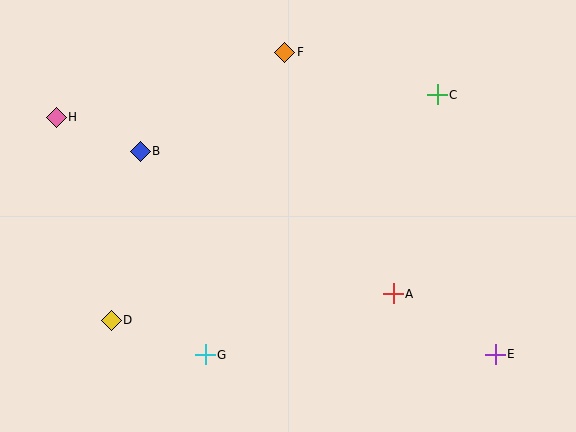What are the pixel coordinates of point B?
Point B is at (140, 151).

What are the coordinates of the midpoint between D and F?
The midpoint between D and F is at (198, 186).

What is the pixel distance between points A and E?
The distance between A and E is 118 pixels.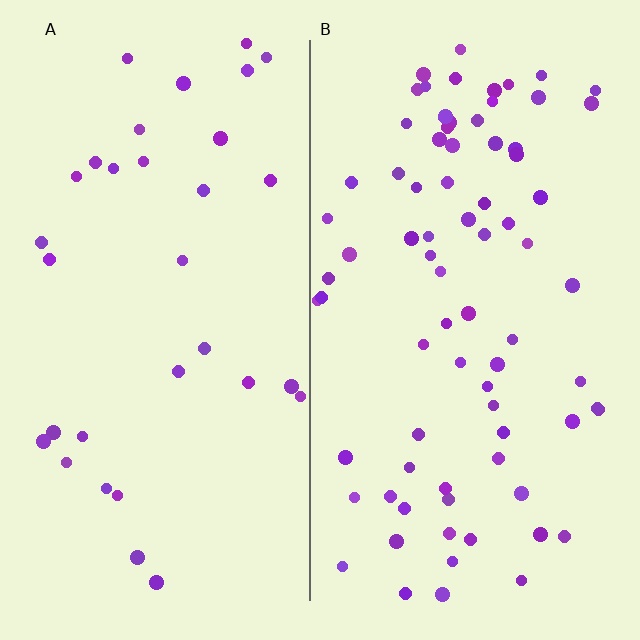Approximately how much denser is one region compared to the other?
Approximately 2.4× — region B over region A.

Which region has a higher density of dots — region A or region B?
B (the right).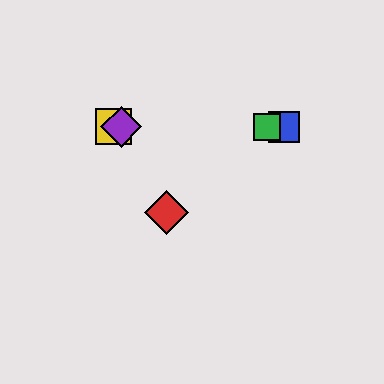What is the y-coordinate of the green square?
The green square is at y≈127.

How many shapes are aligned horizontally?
4 shapes (the blue square, the green square, the yellow square, the purple diamond) are aligned horizontally.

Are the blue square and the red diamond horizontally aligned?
No, the blue square is at y≈127 and the red diamond is at y≈212.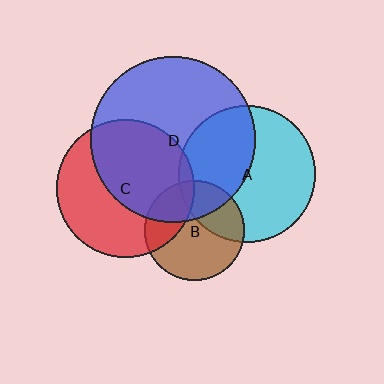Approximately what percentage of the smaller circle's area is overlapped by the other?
Approximately 55%.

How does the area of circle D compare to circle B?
Approximately 2.7 times.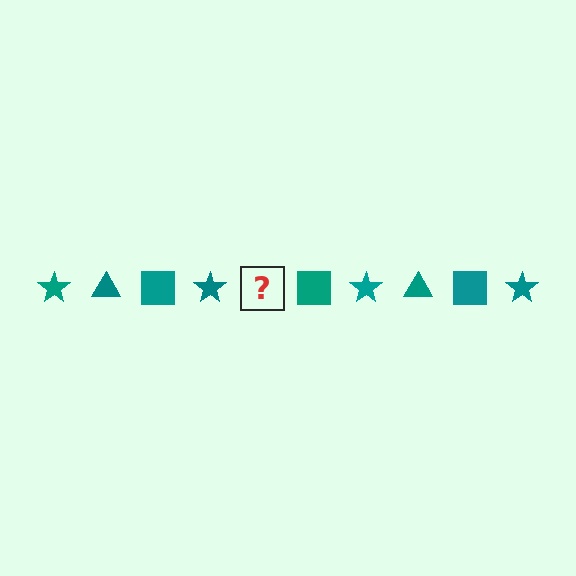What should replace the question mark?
The question mark should be replaced with a teal triangle.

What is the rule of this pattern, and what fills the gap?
The rule is that the pattern cycles through star, triangle, square shapes in teal. The gap should be filled with a teal triangle.